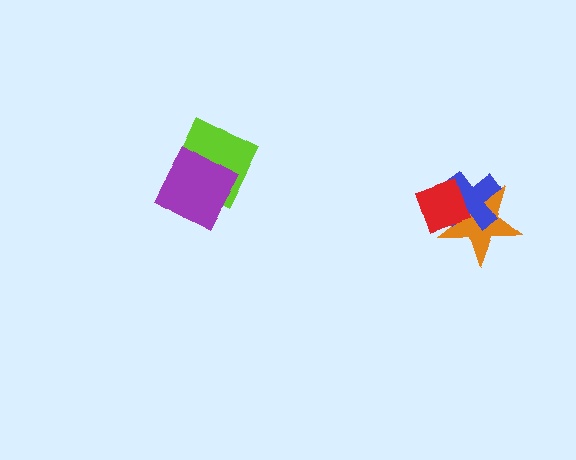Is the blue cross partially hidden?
Yes, it is partially covered by another shape.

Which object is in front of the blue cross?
The red diamond is in front of the blue cross.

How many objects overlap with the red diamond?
2 objects overlap with the red diamond.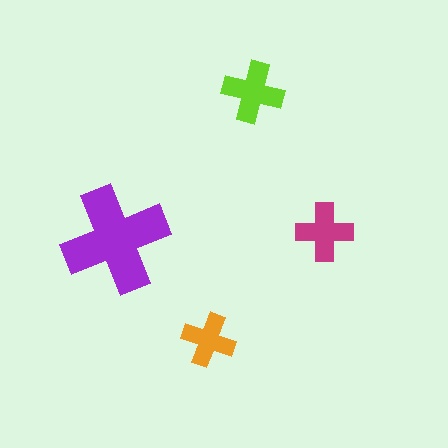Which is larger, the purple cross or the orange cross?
The purple one.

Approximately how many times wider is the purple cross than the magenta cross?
About 2 times wider.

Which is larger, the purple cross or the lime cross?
The purple one.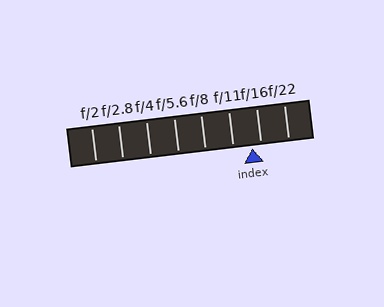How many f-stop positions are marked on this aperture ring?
There are 8 f-stop positions marked.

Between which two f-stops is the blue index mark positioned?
The index mark is between f/11 and f/16.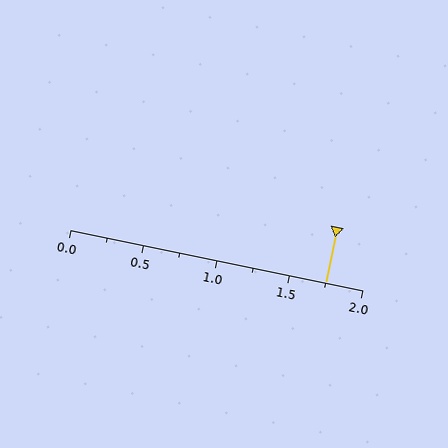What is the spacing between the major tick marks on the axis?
The major ticks are spaced 0.5 apart.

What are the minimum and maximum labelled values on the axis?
The axis runs from 0.0 to 2.0.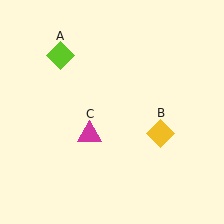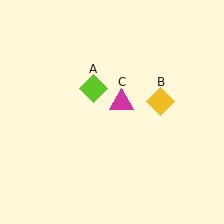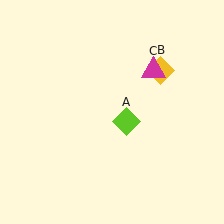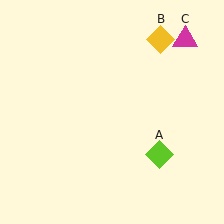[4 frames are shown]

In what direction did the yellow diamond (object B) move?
The yellow diamond (object B) moved up.